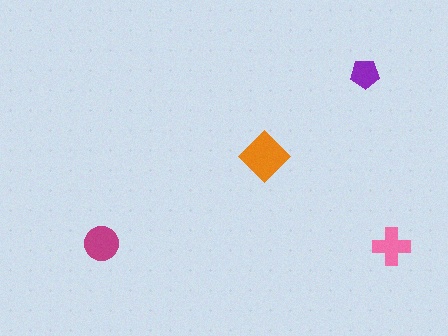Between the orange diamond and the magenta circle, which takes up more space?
The orange diamond.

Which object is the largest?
The orange diamond.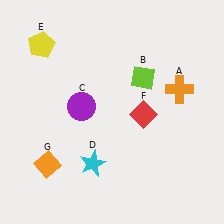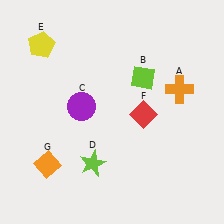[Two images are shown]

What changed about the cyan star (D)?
In Image 1, D is cyan. In Image 2, it changed to lime.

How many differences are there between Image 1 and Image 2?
There is 1 difference between the two images.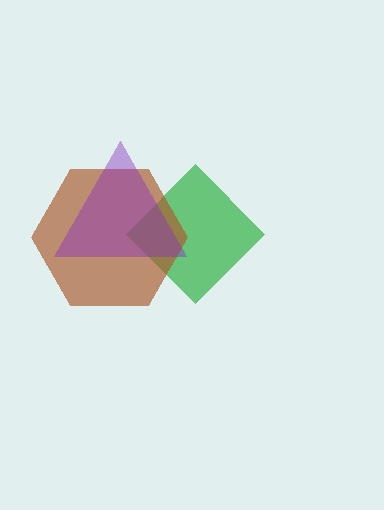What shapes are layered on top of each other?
The layered shapes are: a green diamond, a brown hexagon, a purple triangle.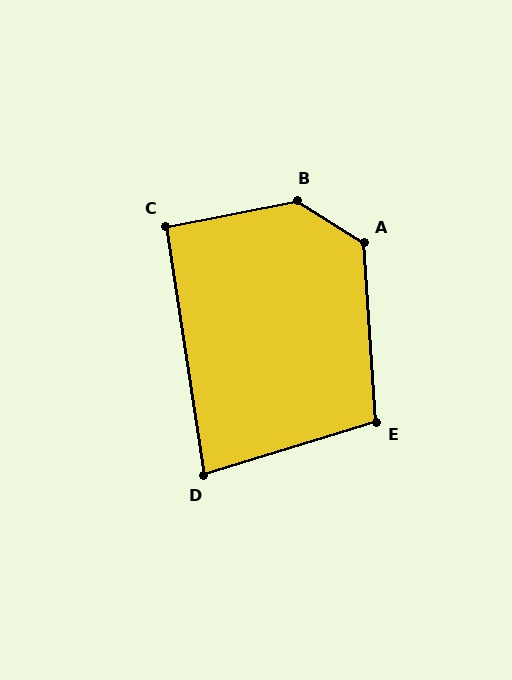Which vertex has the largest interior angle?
B, at approximately 137 degrees.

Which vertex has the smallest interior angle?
D, at approximately 82 degrees.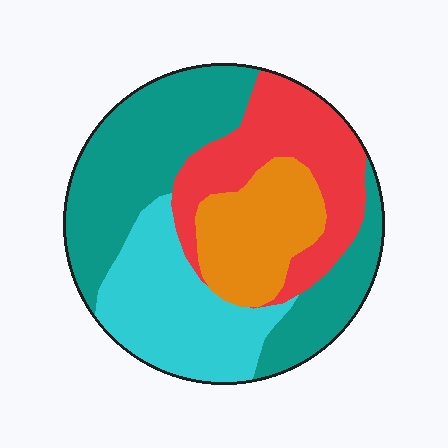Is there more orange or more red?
Red.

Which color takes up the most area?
Teal, at roughly 35%.